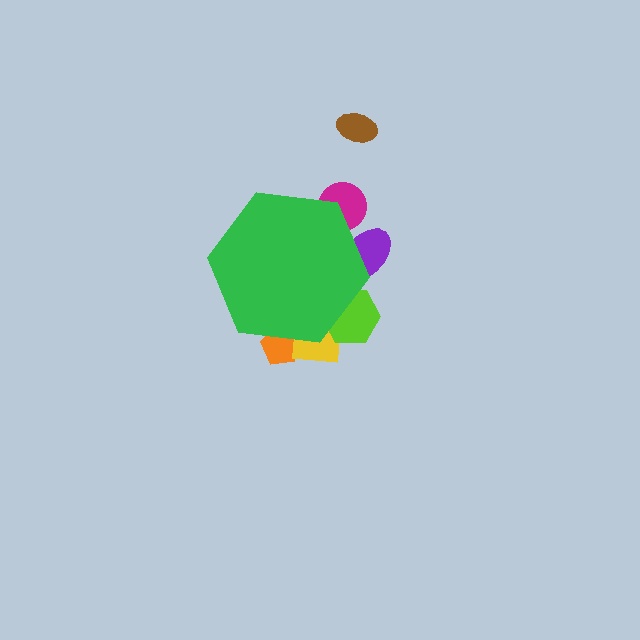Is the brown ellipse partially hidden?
No, the brown ellipse is fully visible.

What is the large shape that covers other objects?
A green hexagon.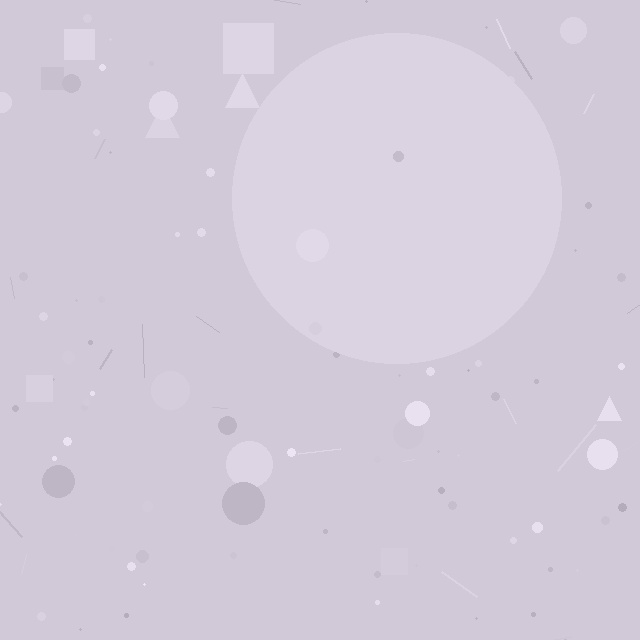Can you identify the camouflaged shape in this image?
The camouflaged shape is a circle.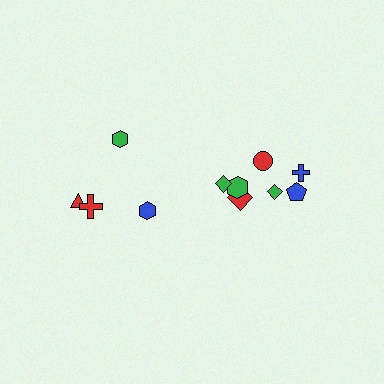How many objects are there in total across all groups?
There are 11 objects.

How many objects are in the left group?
There are 4 objects.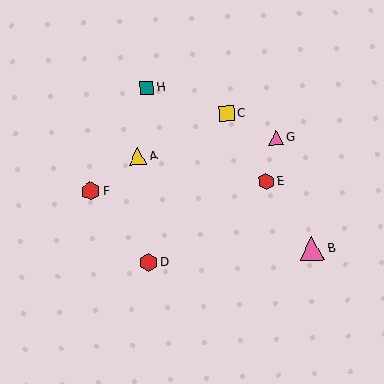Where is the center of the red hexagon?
The center of the red hexagon is at (148, 262).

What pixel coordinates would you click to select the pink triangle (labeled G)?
Click at (276, 138) to select the pink triangle G.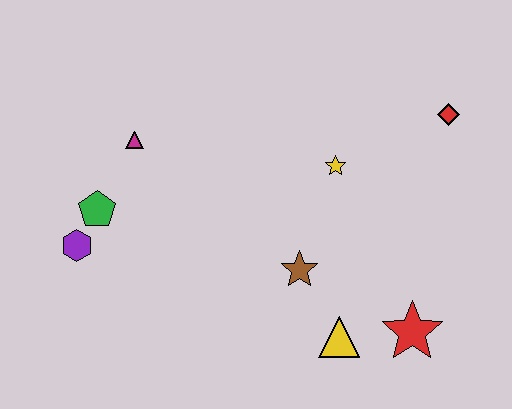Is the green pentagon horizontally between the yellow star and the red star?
No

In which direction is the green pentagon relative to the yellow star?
The green pentagon is to the left of the yellow star.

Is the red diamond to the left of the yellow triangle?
No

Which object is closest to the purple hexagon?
The green pentagon is closest to the purple hexagon.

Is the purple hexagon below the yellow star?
Yes